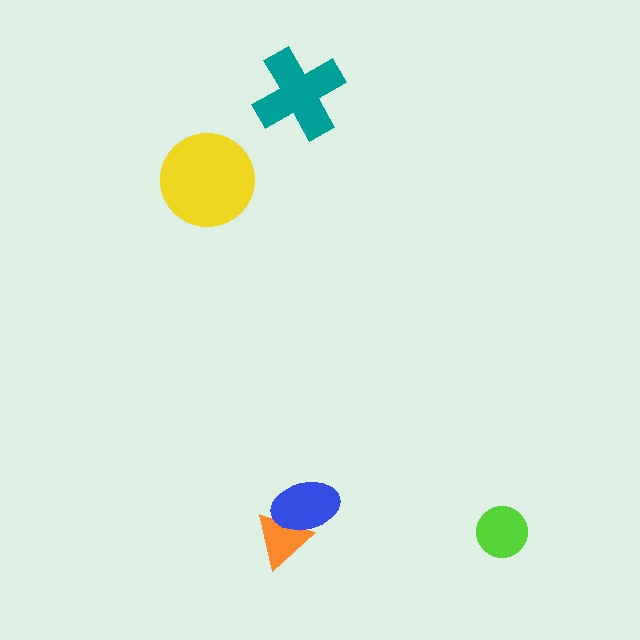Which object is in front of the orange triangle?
The blue ellipse is in front of the orange triangle.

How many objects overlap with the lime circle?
0 objects overlap with the lime circle.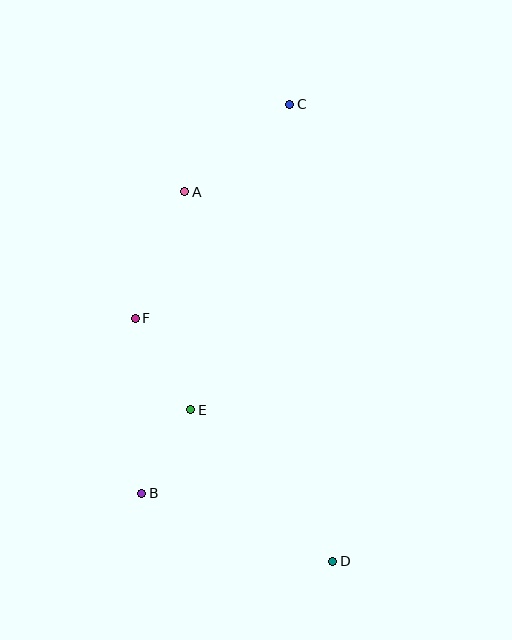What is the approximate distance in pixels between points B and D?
The distance between B and D is approximately 203 pixels.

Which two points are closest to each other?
Points B and E are closest to each other.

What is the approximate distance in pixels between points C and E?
The distance between C and E is approximately 321 pixels.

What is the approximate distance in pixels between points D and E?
The distance between D and E is approximately 207 pixels.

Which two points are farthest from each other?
Points C and D are farthest from each other.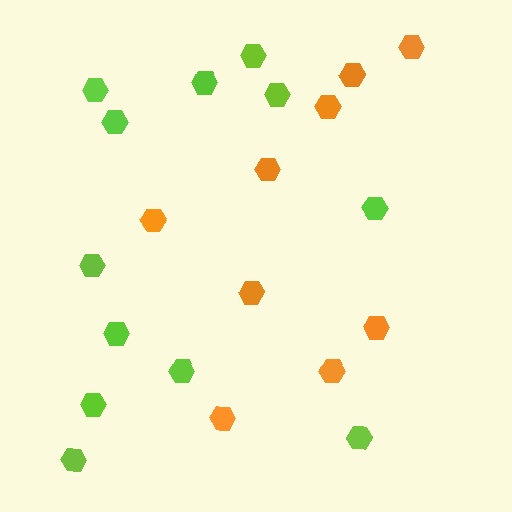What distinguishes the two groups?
There are 2 groups: one group of orange hexagons (9) and one group of lime hexagons (12).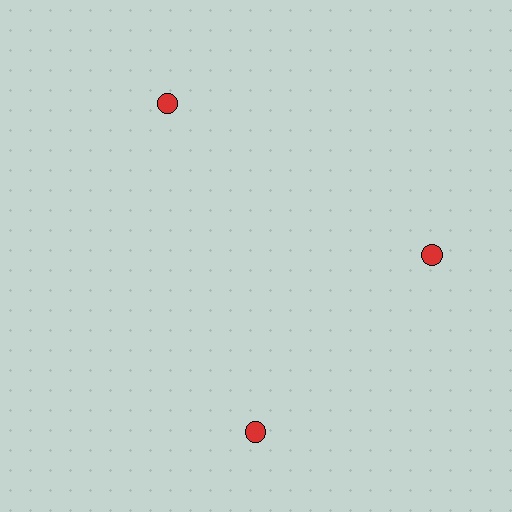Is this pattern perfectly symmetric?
No. The 3 red circles are arranged in a ring, but one element near the 7 o'clock position is rotated out of alignment along the ring, breaking the 3-fold rotational symmetry.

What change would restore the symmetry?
The symmetry would be restored by rotating it back into even spacing with its neighbors so that all 3 circles sit at equal angles and equal distance from the center.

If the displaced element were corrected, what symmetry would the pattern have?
It would have 3-fold rotational symmetry — the pattern would map onto itself every 120 degrees.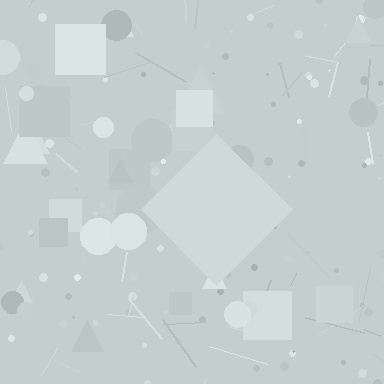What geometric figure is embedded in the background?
A diamond is embedded in the background.